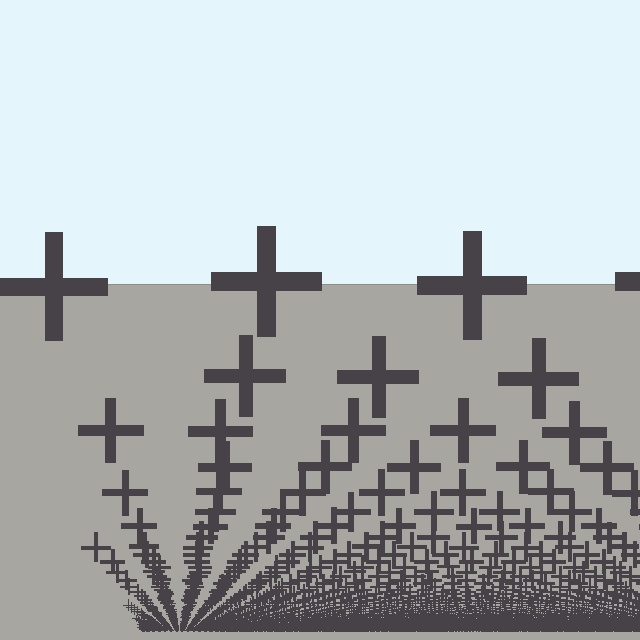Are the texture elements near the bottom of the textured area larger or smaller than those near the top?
Smaller. The gradient is inverted — elements near the bottom are smaller and denser.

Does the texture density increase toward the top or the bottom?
Density increases toward the bottom.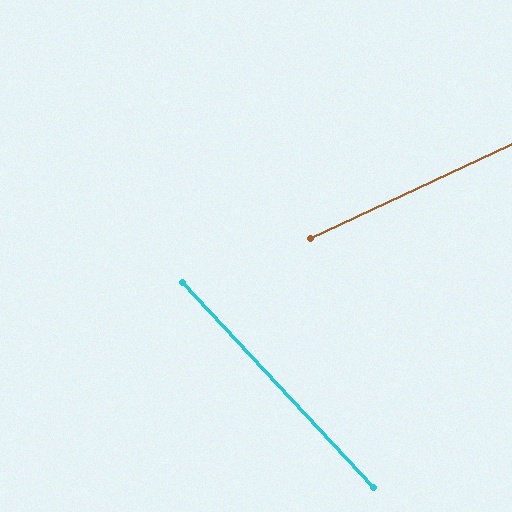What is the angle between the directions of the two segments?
Approximately 72 degrees.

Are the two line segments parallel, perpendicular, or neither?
Neither parallel nor perpendicular — they differ by about 72°.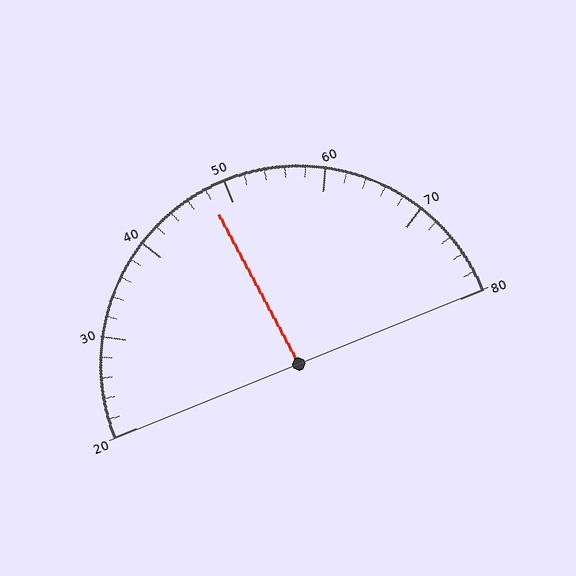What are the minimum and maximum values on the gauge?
The gauge ranges from 20 to 80.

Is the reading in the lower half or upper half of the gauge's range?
The reading is in the lower half of the range (20 to 80).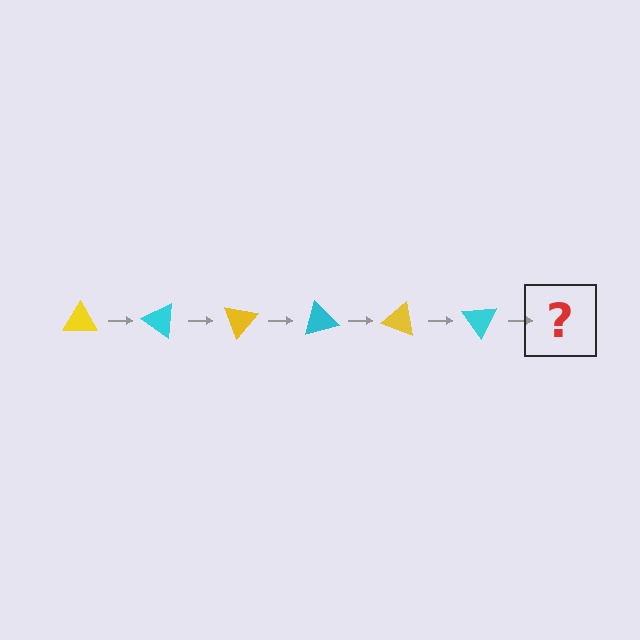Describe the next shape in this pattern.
It should be a yellow triangle, rotated 210 degrees from the start.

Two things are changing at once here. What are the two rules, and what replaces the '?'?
The two rules are that it rotates 35 degrees each step and the color cycles through yellow and cyan. The '?' should be a yellow triangle, rotated 210 degrees from the start.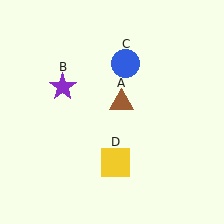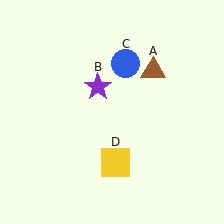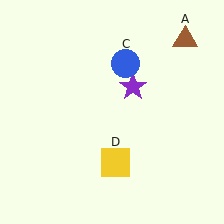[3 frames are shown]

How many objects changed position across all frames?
2 objects changed position: brown triangle (object A), purple star (object B).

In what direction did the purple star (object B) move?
The purple star (object B) moved right.